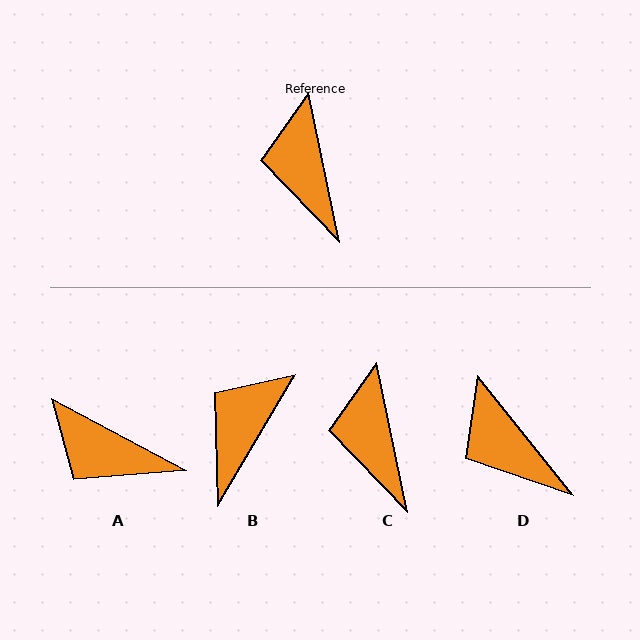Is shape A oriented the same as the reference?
No, it is off by about 50 degrees.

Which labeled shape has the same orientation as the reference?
C.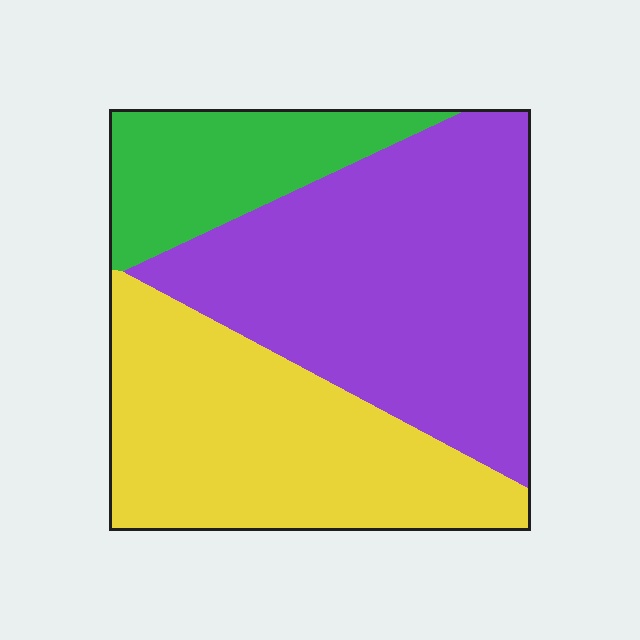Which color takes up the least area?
Green, at roughly 15%.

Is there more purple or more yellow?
Purple.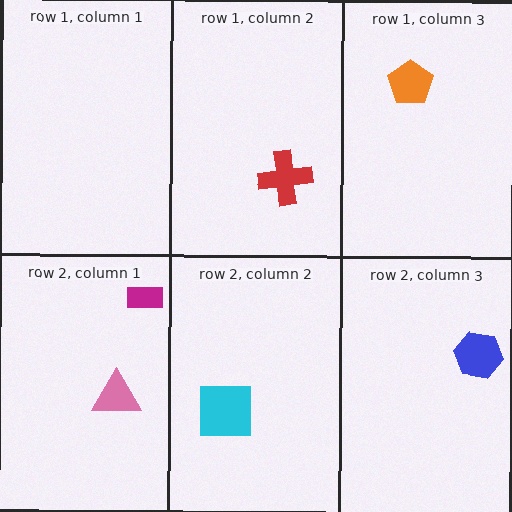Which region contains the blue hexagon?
The row 2, column 3 region.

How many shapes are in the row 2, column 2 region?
1.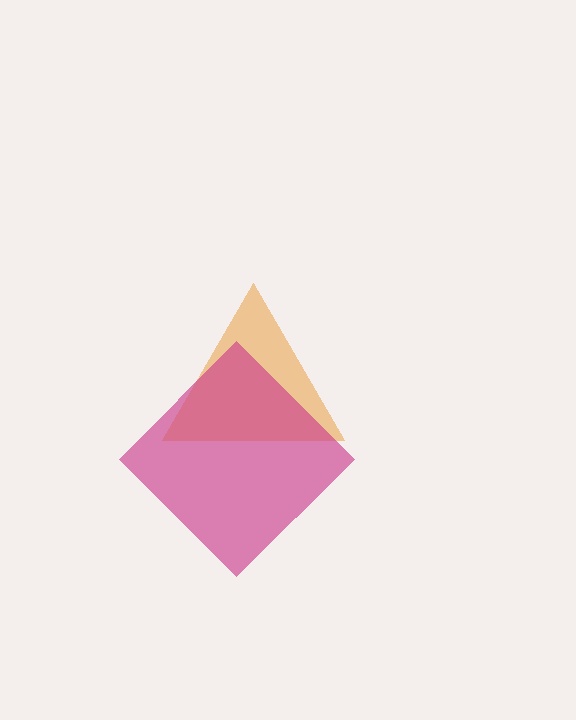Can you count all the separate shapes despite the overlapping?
Yes, there are 2 separate shapes.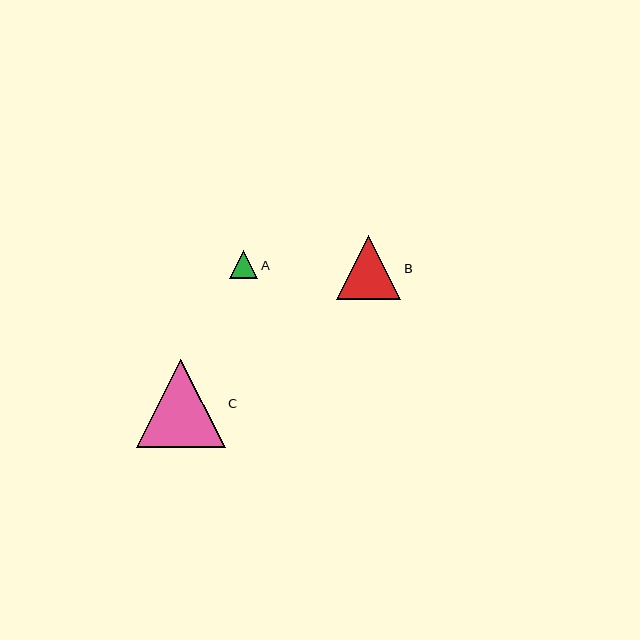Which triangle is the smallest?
Triangle A is the smallest with a size of approximately 28 pixels.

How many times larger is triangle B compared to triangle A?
Triangle B is approximately 2.3 times the size of triangle A.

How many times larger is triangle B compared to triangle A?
Triangle B is approximately 2.3 times the size of triangle A.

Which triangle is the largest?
Triangle C is the largest with a size of approximately 88 pixels.